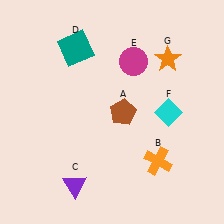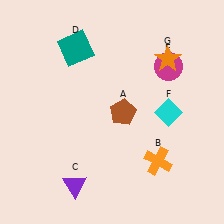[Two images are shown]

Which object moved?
The magenta circle (E) moved right.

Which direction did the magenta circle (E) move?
The magenta circle (E) moved right.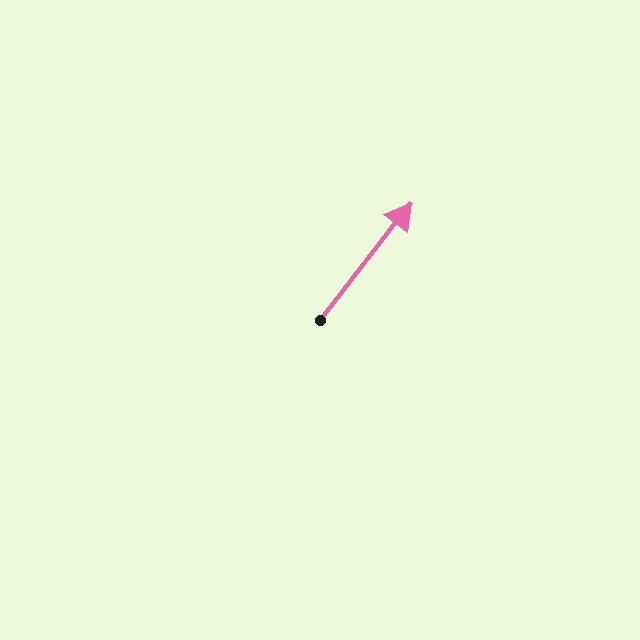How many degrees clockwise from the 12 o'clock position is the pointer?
Approximately 38 degrees.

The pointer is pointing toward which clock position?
Roughly 1 o'clock.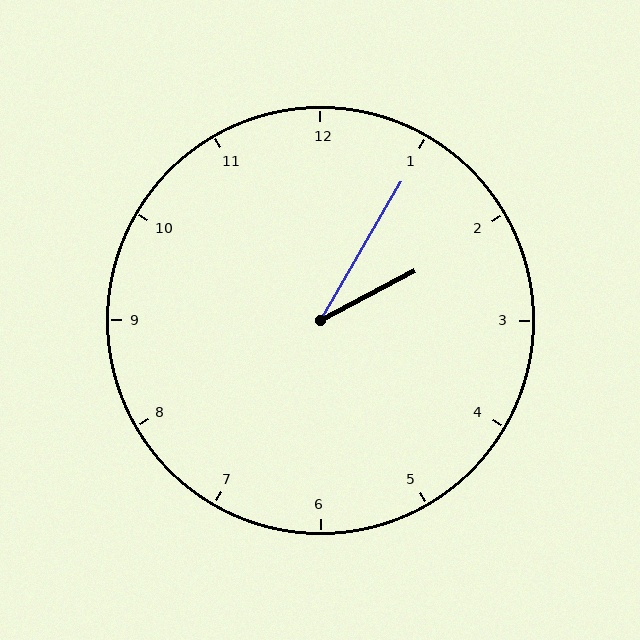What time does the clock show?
2:05.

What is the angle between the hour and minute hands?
Approximately 32 degrees.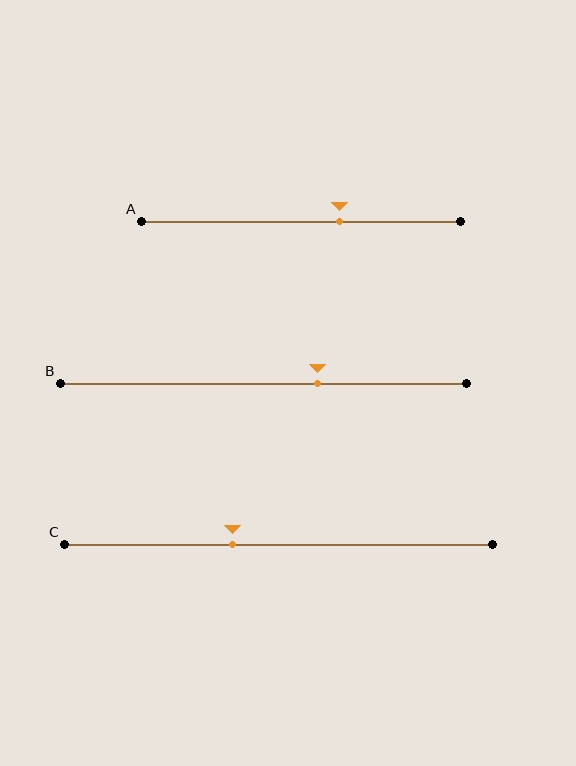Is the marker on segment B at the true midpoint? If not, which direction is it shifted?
No, the marker on segment B is shifted to the right by about 13% of the segment length.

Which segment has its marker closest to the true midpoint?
Segment C has its marker closest to the true midpoint.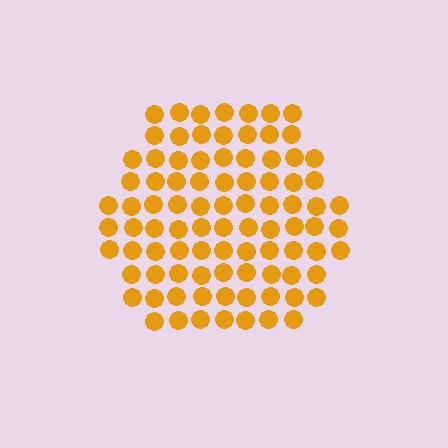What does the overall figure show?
The overall figure shows a hexagon.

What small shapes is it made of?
It is made of small circles.